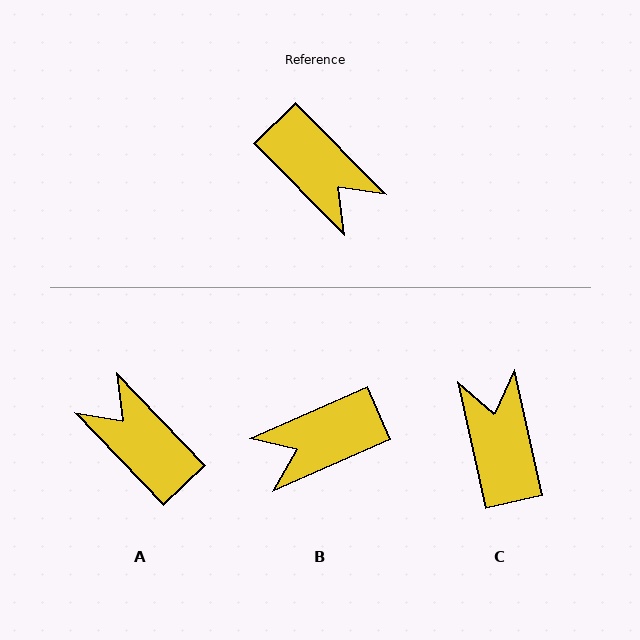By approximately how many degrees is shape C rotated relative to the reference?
Approximately 148 degrees counter-clockwise.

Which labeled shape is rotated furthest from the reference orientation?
A, about 179 degrees away.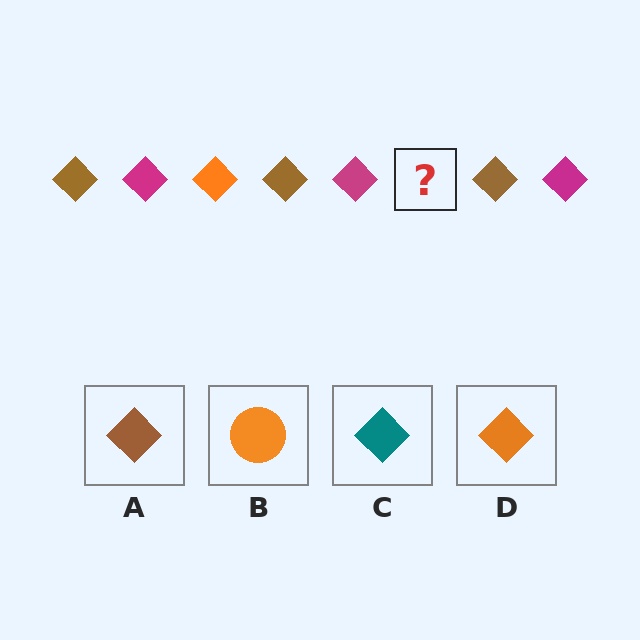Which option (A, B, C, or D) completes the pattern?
D.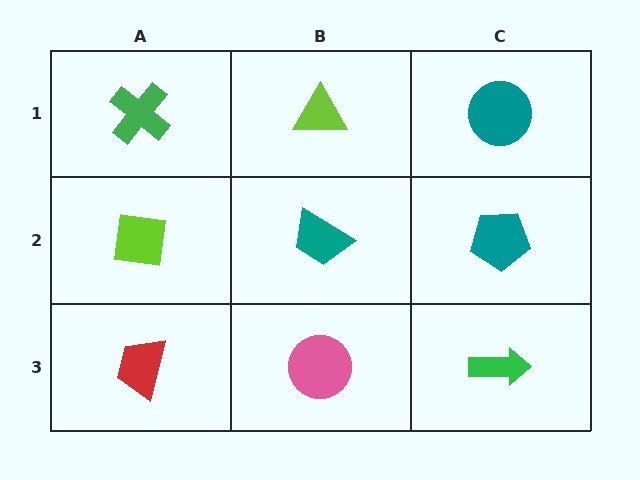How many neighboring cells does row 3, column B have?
3.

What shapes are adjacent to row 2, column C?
A teal circle (row 1, column C), a green arrow (row 3, column C), a teal trapezoid (row 2, column B).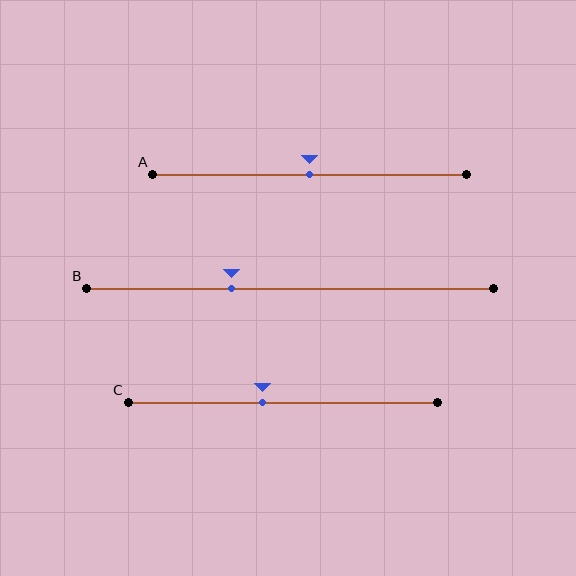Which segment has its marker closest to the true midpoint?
Segment A has its marker closest to the true midpoint.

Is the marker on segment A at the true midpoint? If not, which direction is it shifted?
Yes, the marker on segment A is at the true midpoint.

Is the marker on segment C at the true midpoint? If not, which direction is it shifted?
No, the marker on segment C is shifted to the left by about 7% of the segment length.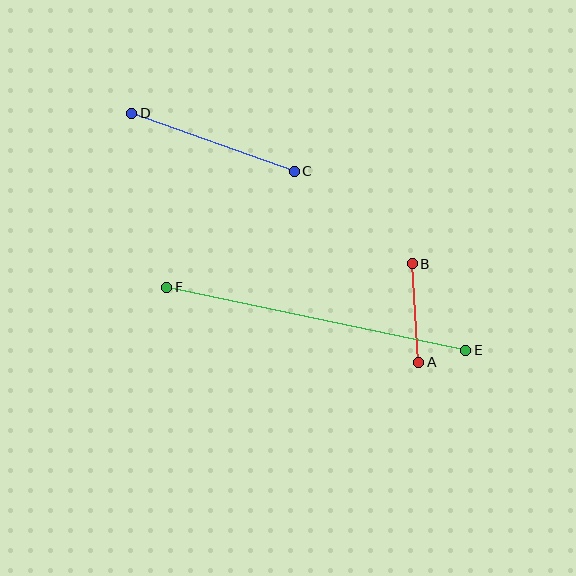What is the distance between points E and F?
The distance is approximately 306 pixels.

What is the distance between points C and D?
The distance is approximately 173 pixels.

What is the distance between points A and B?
The distance is approximately 99 pixels.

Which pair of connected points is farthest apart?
Points E and F are farthest apart.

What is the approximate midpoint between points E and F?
The midpoint is at approximately (316, 319) pixels.